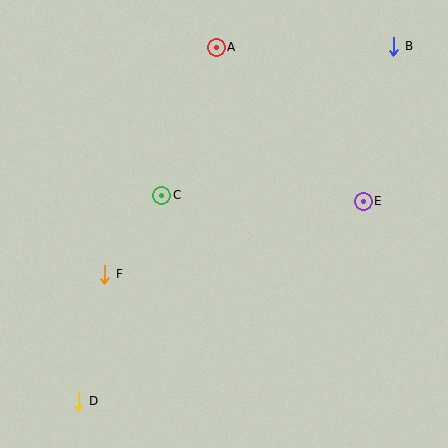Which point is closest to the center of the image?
Point C at (162, 195) is closest to the center.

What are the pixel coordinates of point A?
Point A is at (216, 47).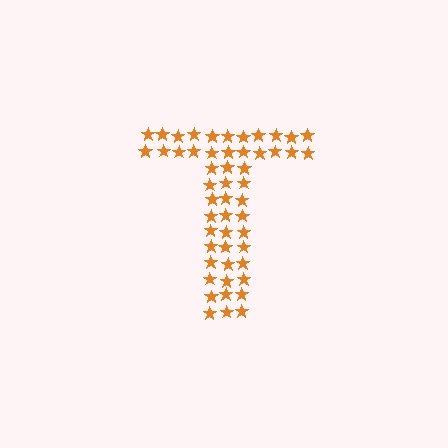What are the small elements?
The small elements are stars.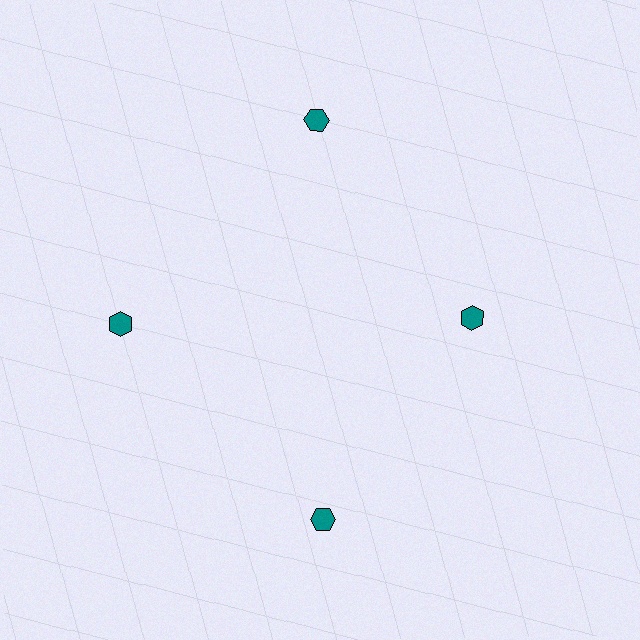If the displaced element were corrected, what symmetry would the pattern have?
It would have 4-fold rotational symmetry — the pattern would map onto itself every 90 degrees.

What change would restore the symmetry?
The symmetry would be restored by moving it outward, back onto the ring so that all 4 hexagons sit at equal angles and equal distance from the center.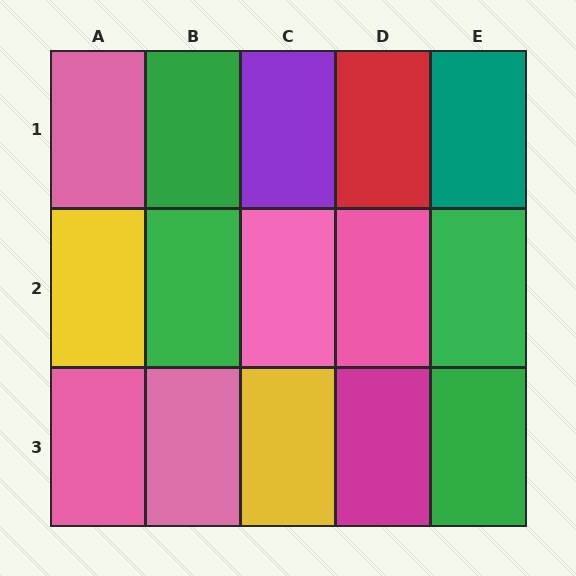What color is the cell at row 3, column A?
Pink.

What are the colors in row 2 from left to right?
Yellow, green, pink, pink, green.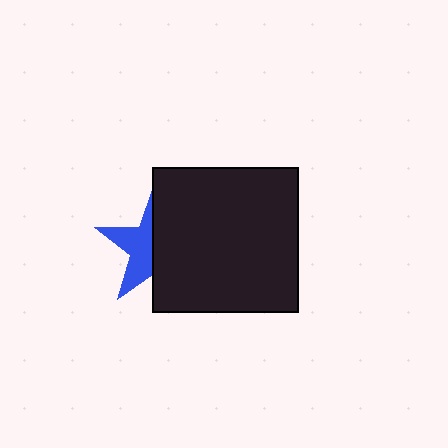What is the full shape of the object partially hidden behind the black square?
The partially hidden object is a blue star.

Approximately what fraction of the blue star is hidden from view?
Roughly 56% of the blue star is hidden behind the black square.